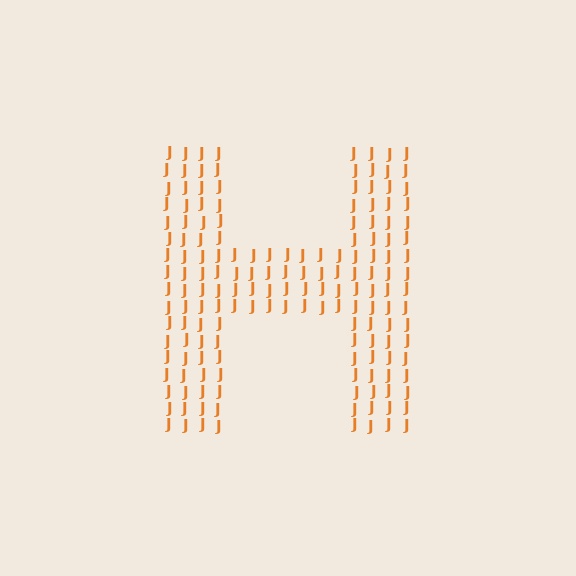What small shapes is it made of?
It is made of small letter J's.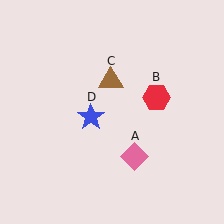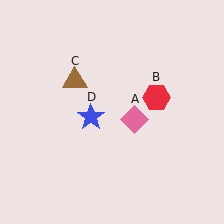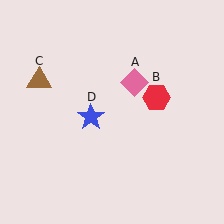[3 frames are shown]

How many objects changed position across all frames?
2 objects changed position: pink diamond (object A), brown triangle (object C).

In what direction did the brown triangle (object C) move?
The brown triangle (object C) moved left.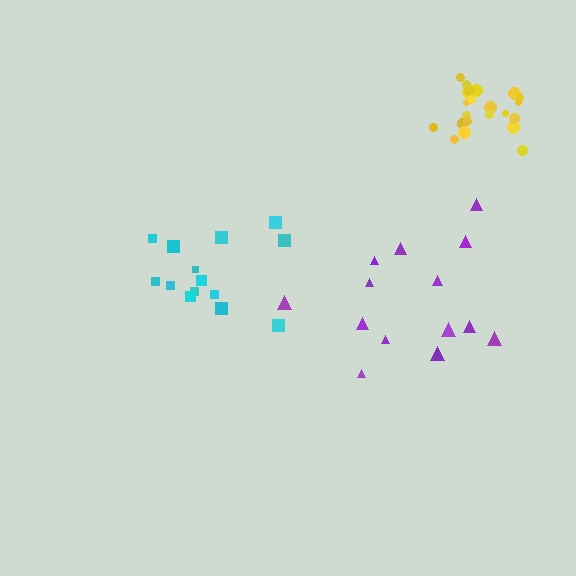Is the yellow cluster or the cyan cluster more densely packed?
Yellow.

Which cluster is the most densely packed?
Yellow.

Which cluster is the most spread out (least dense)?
Cyan.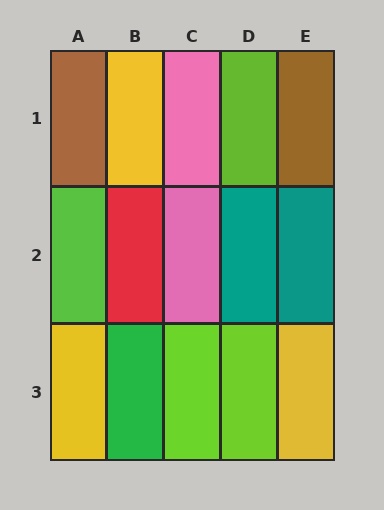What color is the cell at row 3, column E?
Yellow.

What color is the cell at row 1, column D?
Lime.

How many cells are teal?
2 cells are teal.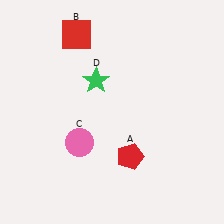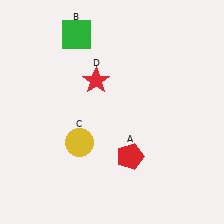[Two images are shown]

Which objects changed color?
B changed from red to green. C changed from pink to yellow. D changed from green to red.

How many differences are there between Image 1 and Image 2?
There are 3 differences between the two images.